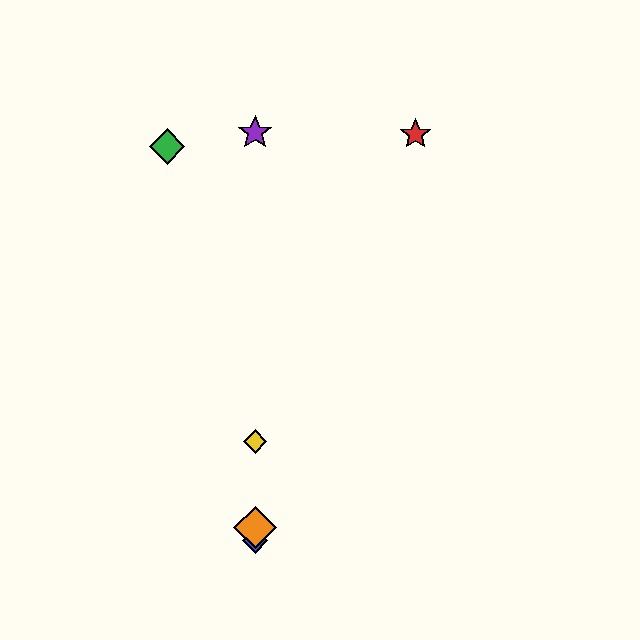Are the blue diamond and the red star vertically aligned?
No, the blue diamond is at x≈255 and the red star is at x≈415.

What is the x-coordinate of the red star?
The red star is at x≈415.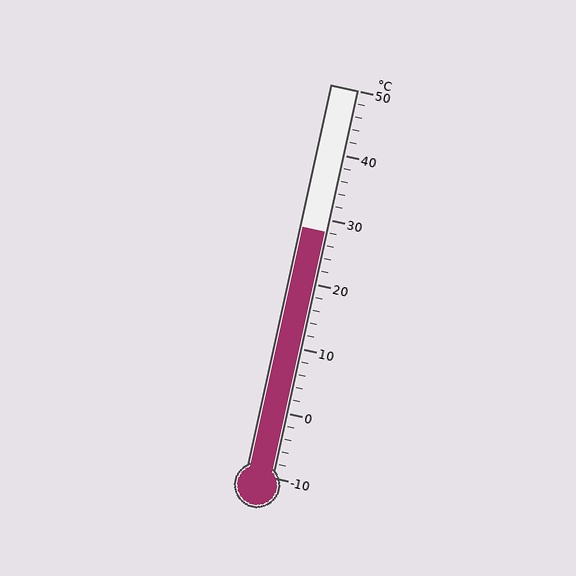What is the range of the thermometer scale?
The thermometer scale ranges from -10°C to 50°C.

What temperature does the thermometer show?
The thermometer shows approximately 28°C.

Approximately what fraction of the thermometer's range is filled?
The thermometer is filled to approximately 65% of its range.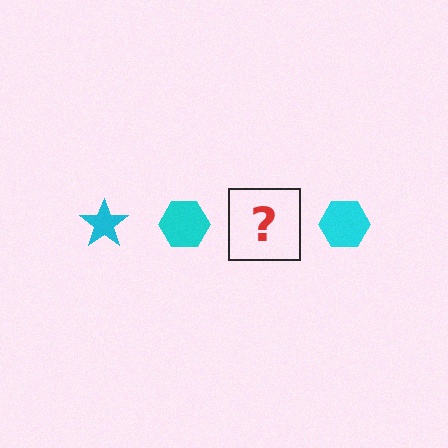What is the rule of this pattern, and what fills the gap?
The rule is that the pattern cycles through star, hexagon shapes in cyan. The gap should be filled with a cyan star.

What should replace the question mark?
The question mark should be replaced with a cyan star.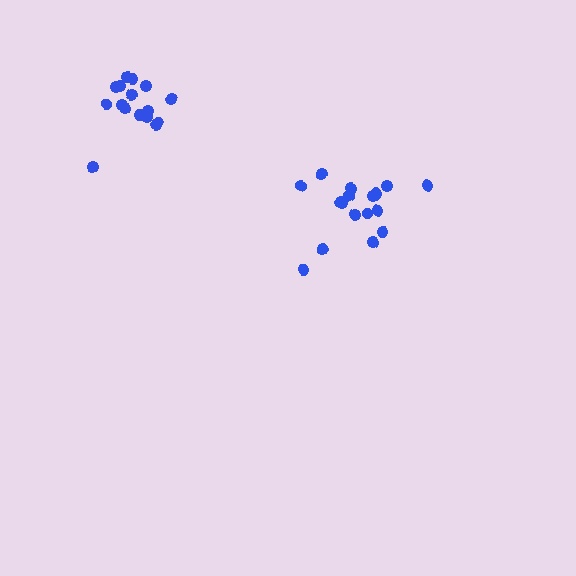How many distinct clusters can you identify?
There are 2 distinct clusters.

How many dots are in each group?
Group 1: 16 dots, Group 2: 17 dots (33 total).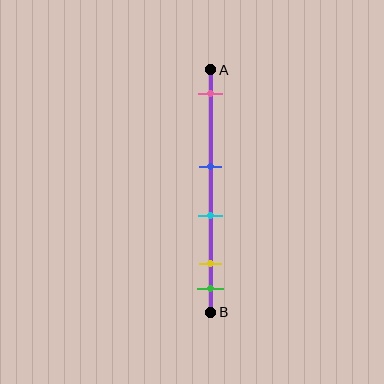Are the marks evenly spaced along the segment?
No, the marks are not evenly spaced.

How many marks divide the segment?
There are 5 marks dividing the segment.